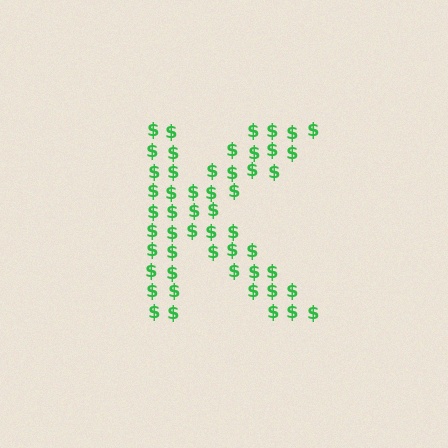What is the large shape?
The large shape is the letter K.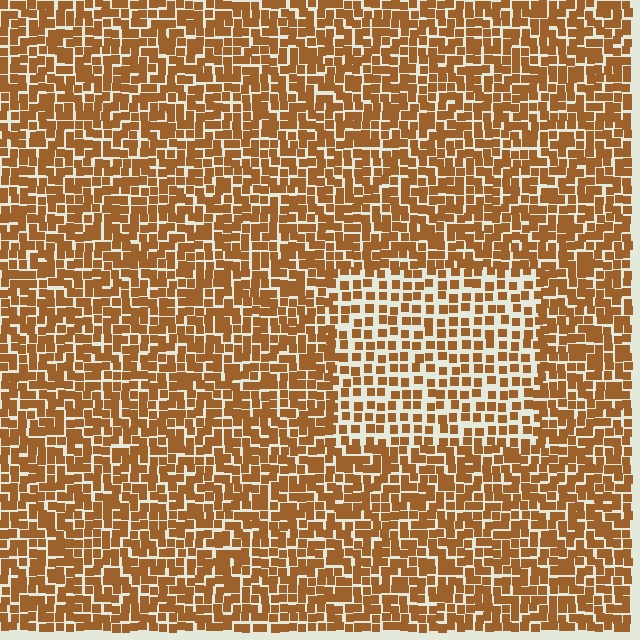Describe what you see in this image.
The image contains small brown elements arranged at two different densities. A rectangle-shaped region is visible where the elements are less densely packed than the surrounding area.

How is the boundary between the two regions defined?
The boundary is defined by a change in element density (approximately 1.7x ratio). All elements are the same color, size, and shape.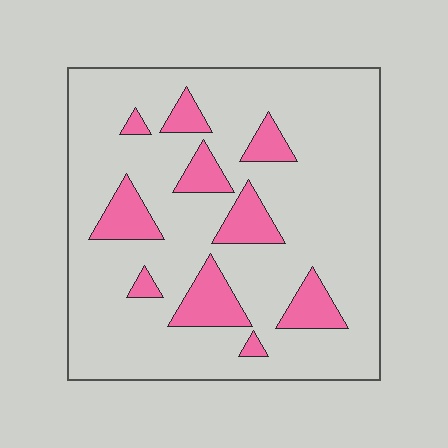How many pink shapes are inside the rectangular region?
10.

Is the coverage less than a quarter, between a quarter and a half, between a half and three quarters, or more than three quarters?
Less than a quarter.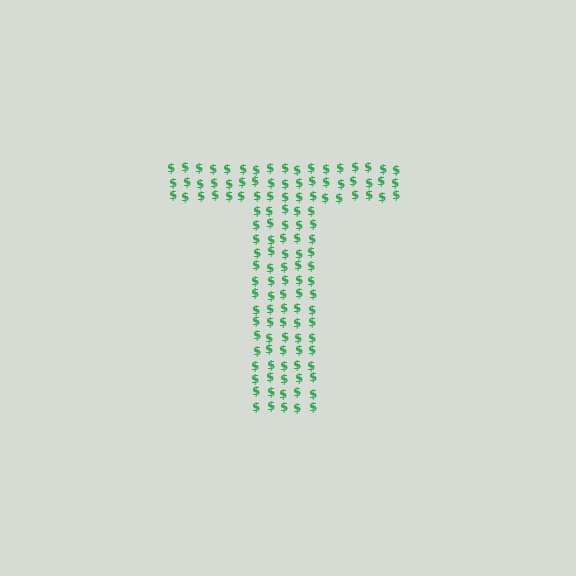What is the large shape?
The large shape is the letter T.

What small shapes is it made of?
It is made of small dollar signs.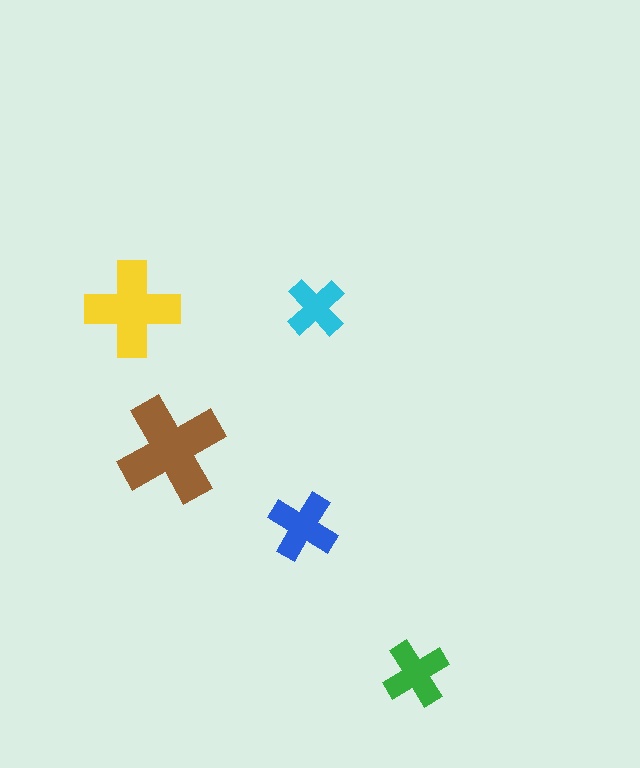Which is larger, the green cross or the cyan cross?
The green one.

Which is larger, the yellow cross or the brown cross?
The brown one.